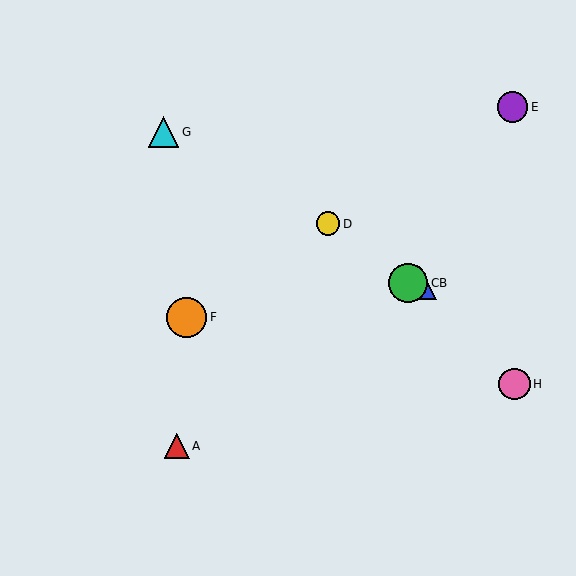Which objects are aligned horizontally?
Objects B, C are aligned horizontally.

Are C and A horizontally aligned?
No, C is at y≈283 and A is at y≈446.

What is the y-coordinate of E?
Object E is at y≈107.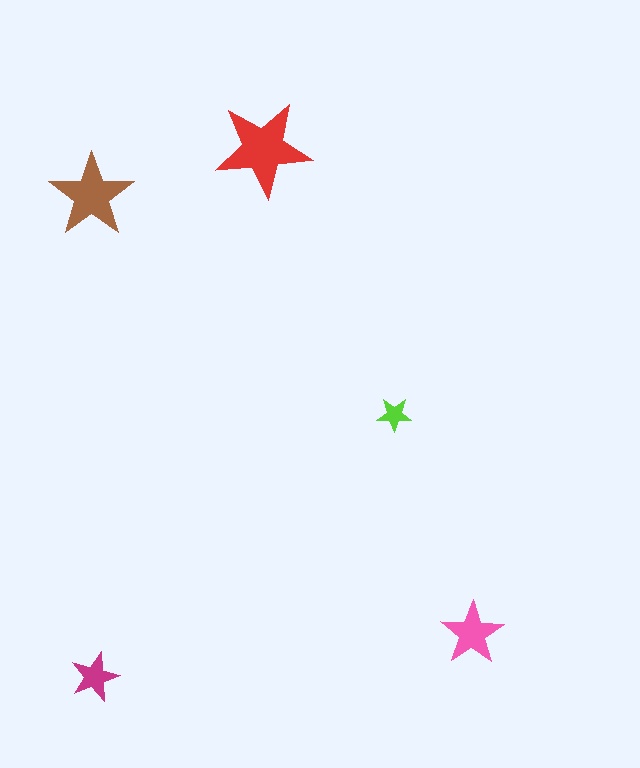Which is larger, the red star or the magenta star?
The red one.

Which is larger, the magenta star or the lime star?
The magenta one.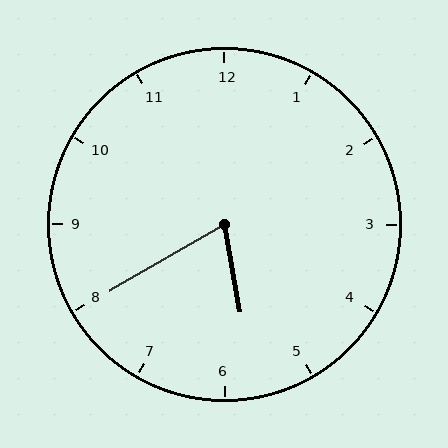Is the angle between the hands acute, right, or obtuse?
It is acute.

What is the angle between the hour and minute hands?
Approximately 70 degrees.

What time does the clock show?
5:40.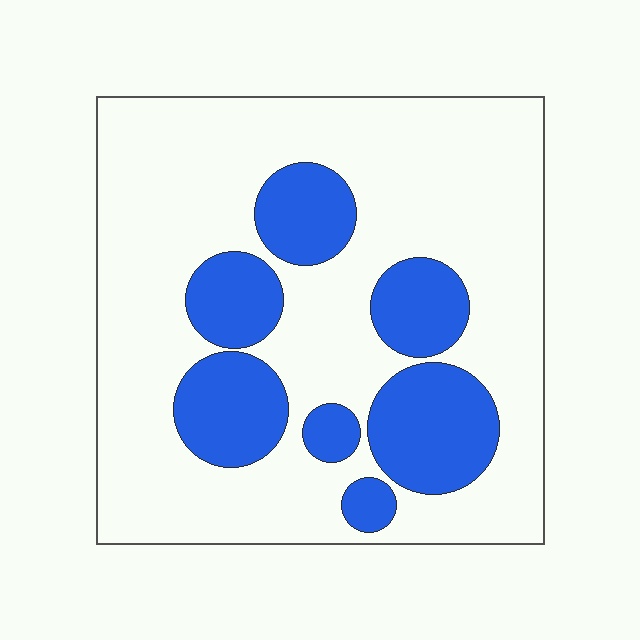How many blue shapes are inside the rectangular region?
7.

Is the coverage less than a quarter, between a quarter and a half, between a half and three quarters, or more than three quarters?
Between a quarter and a half.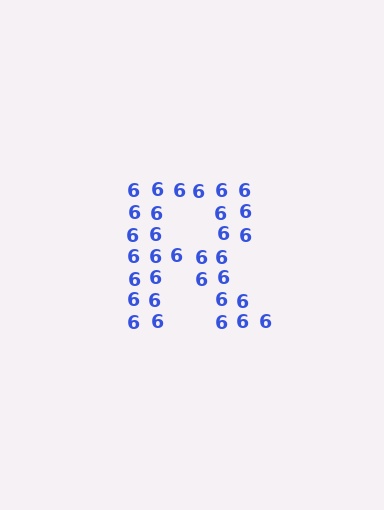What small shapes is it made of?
It is made of small digit 6's.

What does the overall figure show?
The overall figure shows the letter R.